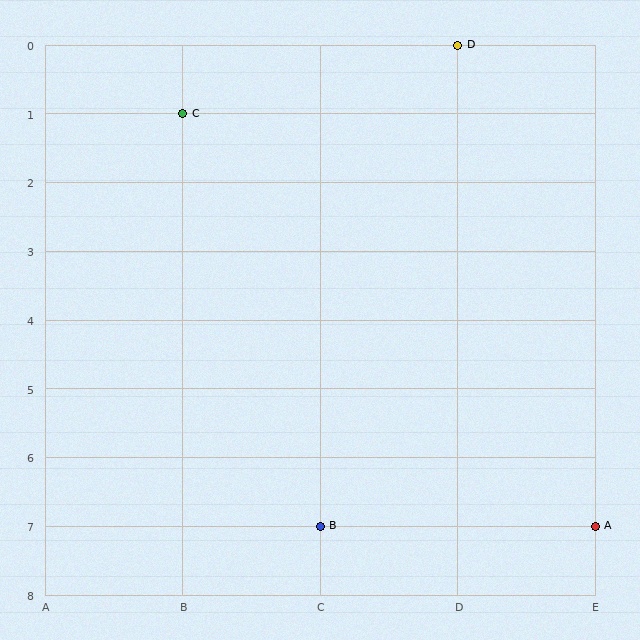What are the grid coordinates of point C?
Point C is at grid coordinates (B, 1).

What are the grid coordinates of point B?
Point B is at grid coordinates (C, 7).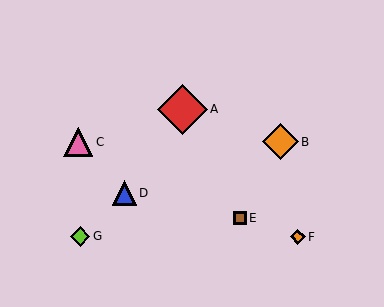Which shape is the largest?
The red diamond (labeled A) is the largest.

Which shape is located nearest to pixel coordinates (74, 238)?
The lime diamond (labeled G) at (80, 236) is nearest to that location.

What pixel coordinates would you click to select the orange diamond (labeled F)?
Click at (298, 237) to select the orange diamond F.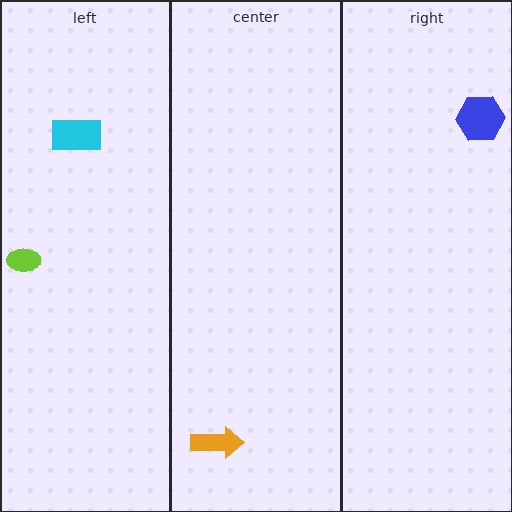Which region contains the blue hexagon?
The right region.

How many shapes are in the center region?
1.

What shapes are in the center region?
The orange arrow.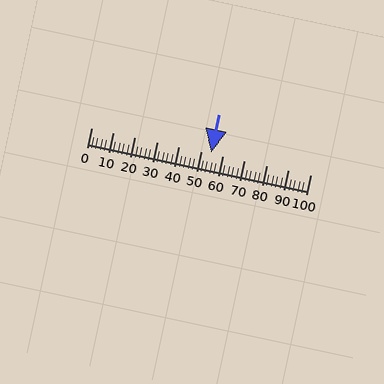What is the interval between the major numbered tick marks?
The major tick marks are spaced 10 units apart.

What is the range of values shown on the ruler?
The ruler shows values from 0 to 100.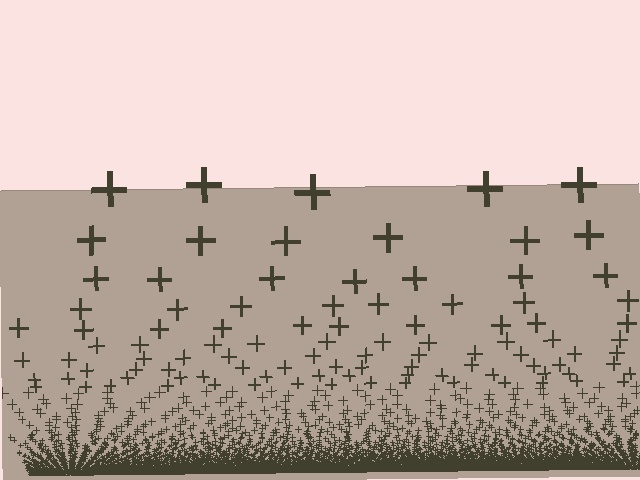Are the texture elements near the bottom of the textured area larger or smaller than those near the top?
Smaller. The gradient is inverted — elements near the bottom are smaller and denser.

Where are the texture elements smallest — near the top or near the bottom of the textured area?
Near the bottom.